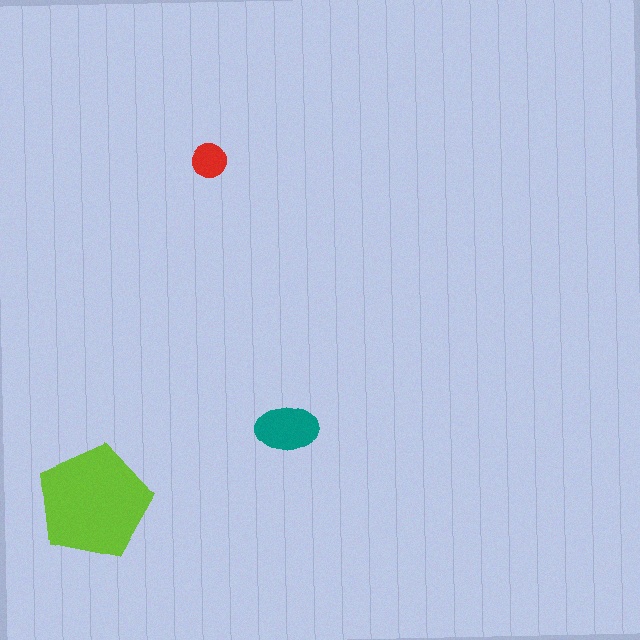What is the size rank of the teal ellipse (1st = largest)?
2nd.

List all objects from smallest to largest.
The red circle, the teal ellipse, the lime pentagon.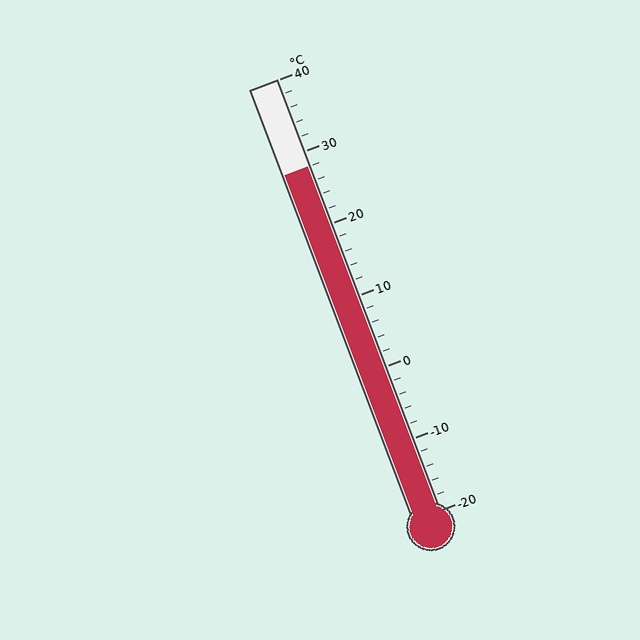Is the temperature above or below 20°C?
The temperature is above 20°C.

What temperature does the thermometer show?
The thermometer shows approximately 28°C.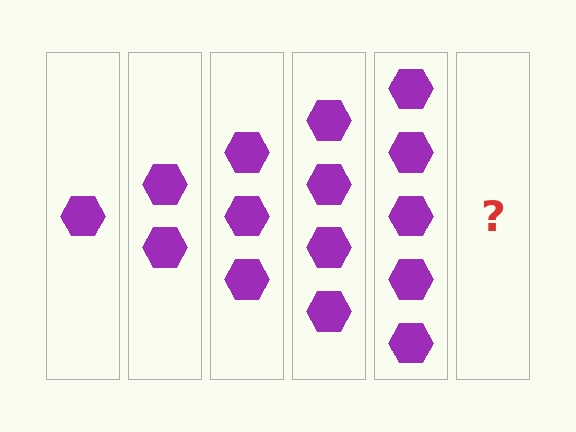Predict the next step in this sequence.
The next step is 6 hexagons.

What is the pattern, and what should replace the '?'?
The pattern is that each step adds one more hexagon. The '?' should be 6 hexagons.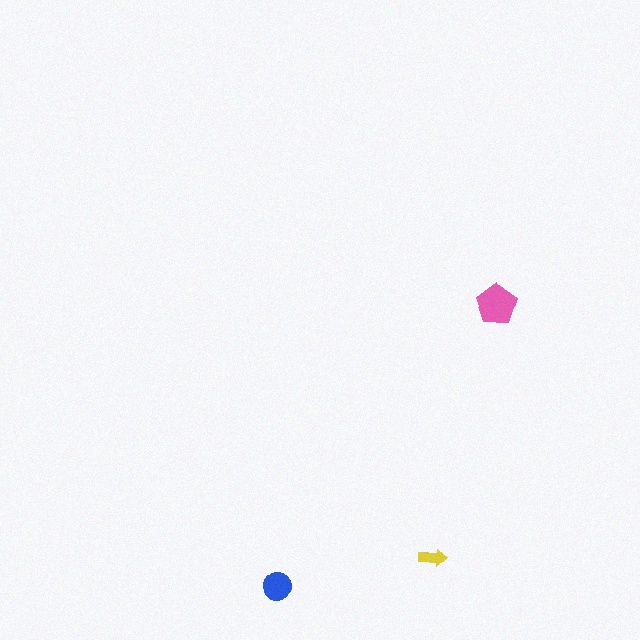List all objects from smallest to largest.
The yellow arrow, the blue circle, the pink pentagon.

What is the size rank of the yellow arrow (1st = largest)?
3rd.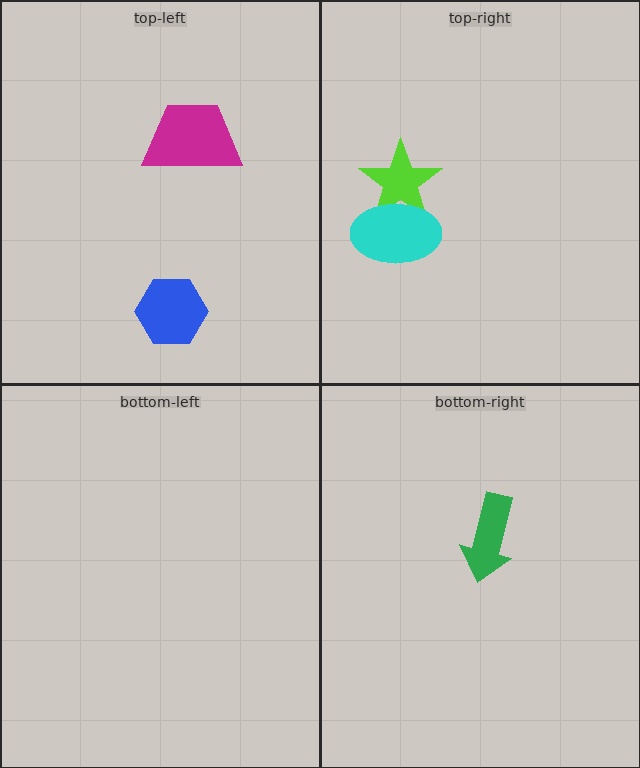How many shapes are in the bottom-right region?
1.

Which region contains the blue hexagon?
The top-left region.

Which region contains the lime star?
The top-right region.